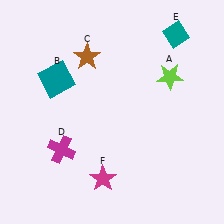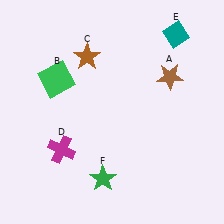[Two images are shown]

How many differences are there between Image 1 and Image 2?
There are 3 differences between the two images.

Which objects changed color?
A changed from lime to brown. B changed from teal to green. F changed from magenta to green.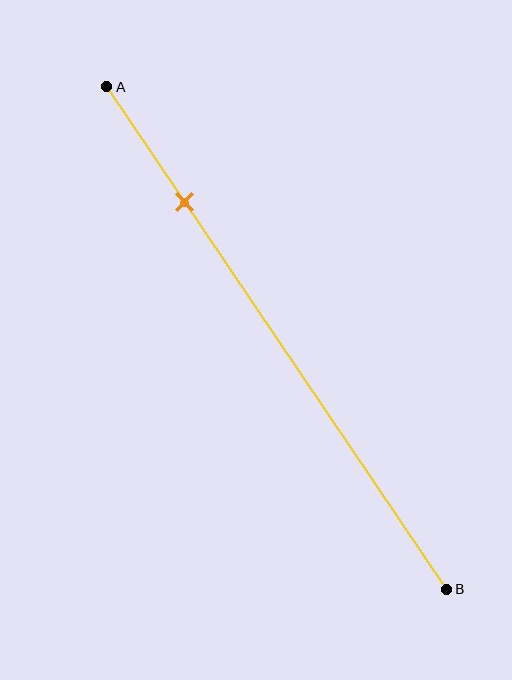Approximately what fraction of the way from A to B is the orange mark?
The orange mark is approximately 25% of the way from A to B.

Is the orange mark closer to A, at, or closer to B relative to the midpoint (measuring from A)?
The orange mark is closer to point A than the midpoint of segment AB.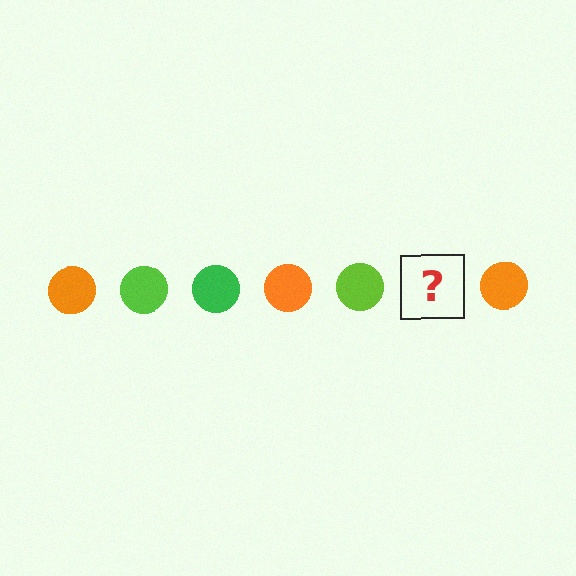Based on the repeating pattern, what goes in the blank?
The blank should be a green circle.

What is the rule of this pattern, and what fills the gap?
The rule is that the pattern cycles through orange, lime, green circles. The gap should be filled with a green circle.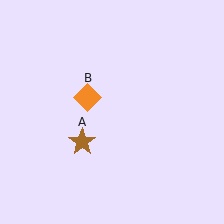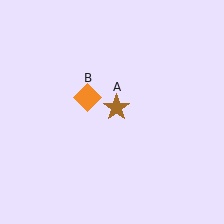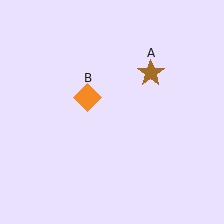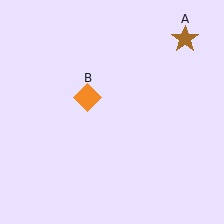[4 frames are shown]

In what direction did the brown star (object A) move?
The brown star (object A) moved up and to the right.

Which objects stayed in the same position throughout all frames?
Orange diamond (object B) remained stationary.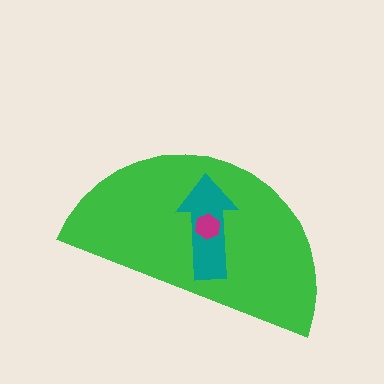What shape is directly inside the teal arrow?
The magenta hexagon.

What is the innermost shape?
The magenta hexagon.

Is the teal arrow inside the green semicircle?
Yes.